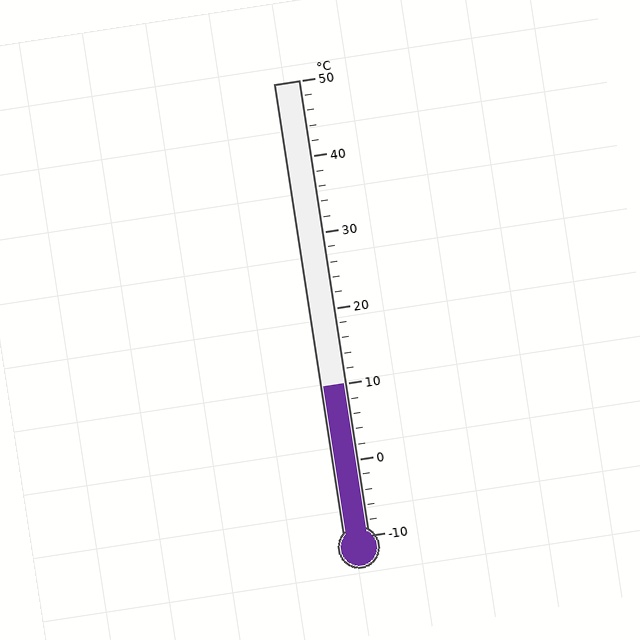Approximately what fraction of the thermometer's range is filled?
The thermometer is filled to approximately 35% of its range.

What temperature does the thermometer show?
The thermometer shows approximately 10°C.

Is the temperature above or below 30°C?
The temperature is below 30°C.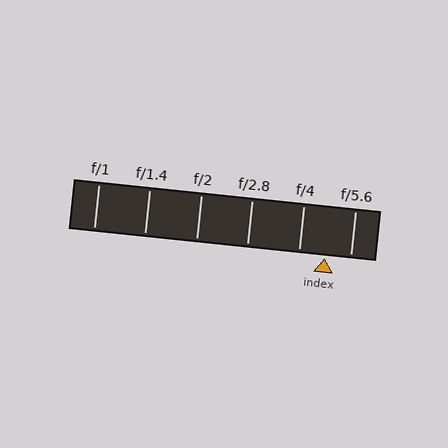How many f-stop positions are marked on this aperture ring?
There are 6 f-stop positions marked.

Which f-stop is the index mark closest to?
The index mark is closest to f/4.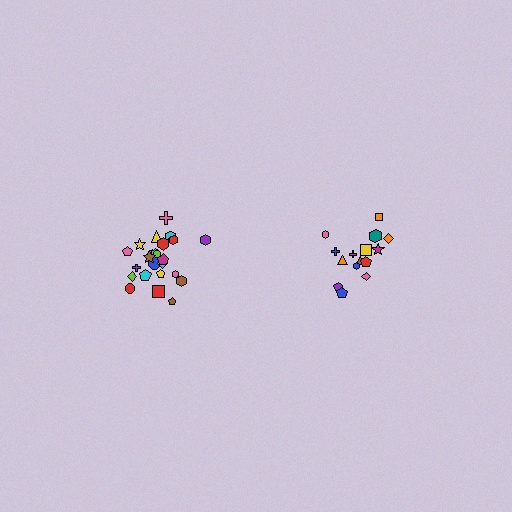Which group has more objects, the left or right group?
The left group.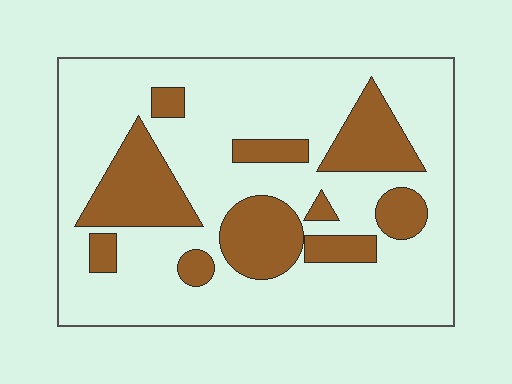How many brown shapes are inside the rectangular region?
10.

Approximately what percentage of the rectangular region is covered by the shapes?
Approximately 25%.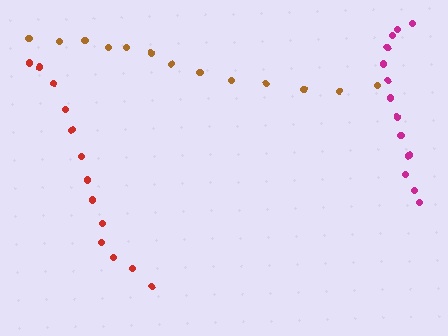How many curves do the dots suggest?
There are 3 distinct paths.